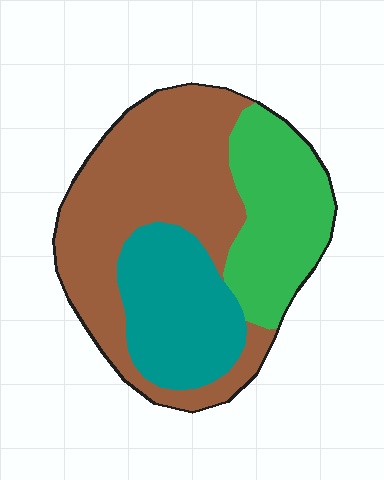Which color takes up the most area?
Brown, at roughly 50%.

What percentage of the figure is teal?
Teal covers about 25% of the figure.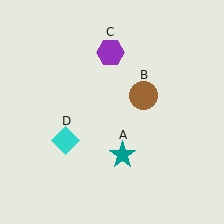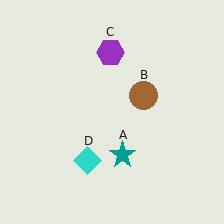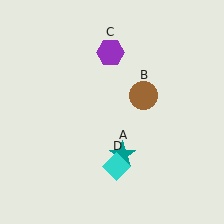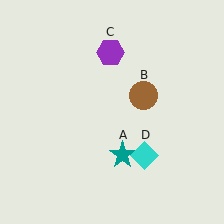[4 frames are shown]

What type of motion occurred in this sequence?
The cyan diamond (object D) rotated counterclockwise around the center of the scene.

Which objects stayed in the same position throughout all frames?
Teal star (object A) and brown circle (object B) and purple hexagon (object C) remained stationary.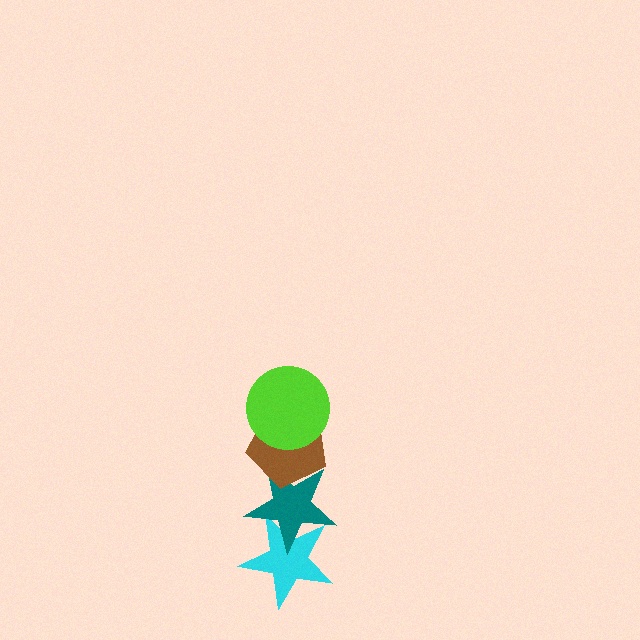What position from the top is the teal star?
The teal star is 3rd from the top.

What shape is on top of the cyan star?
The teal star is on top of the cyan star.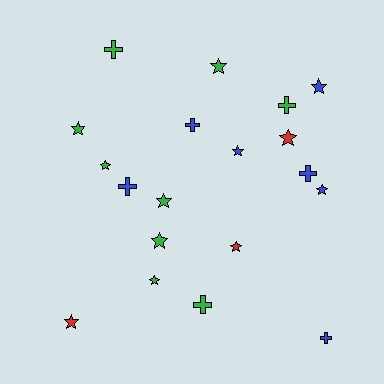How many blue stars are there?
There are 3 blue stars.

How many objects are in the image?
There are 19 objects.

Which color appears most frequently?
Green, with 9 objects.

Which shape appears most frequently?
Star, with 12 objects.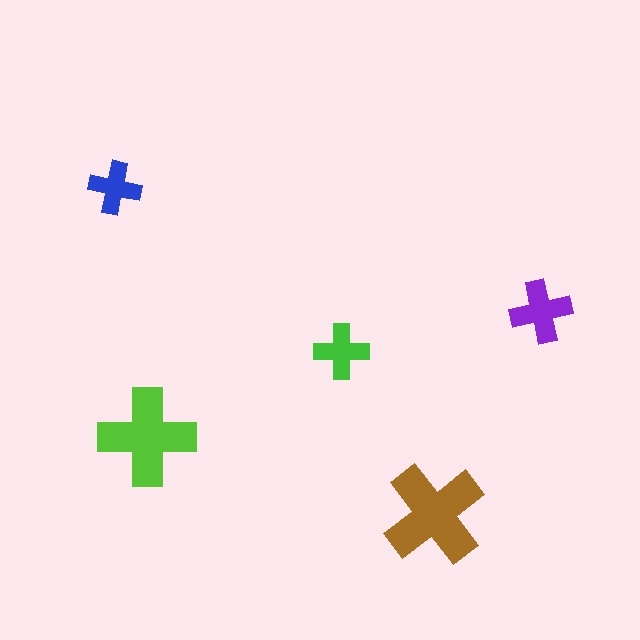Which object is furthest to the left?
The blue cross is leftmost.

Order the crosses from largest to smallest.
the brown one, the lime one, the purple one, the green one, the blue one.